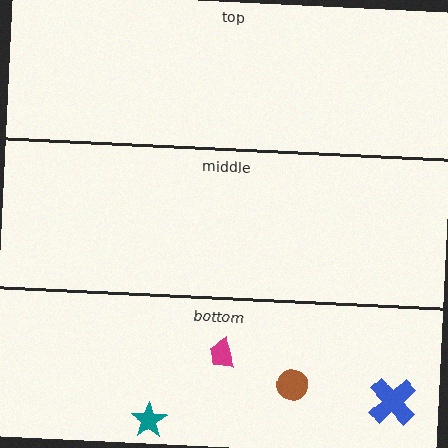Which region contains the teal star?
The bottom region.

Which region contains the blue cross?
The bottom region.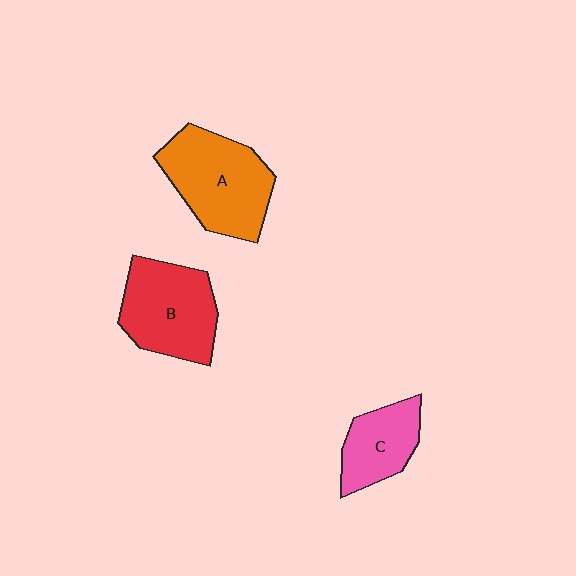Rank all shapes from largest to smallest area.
From largest to smallest: A (orange), B (red), C (pink).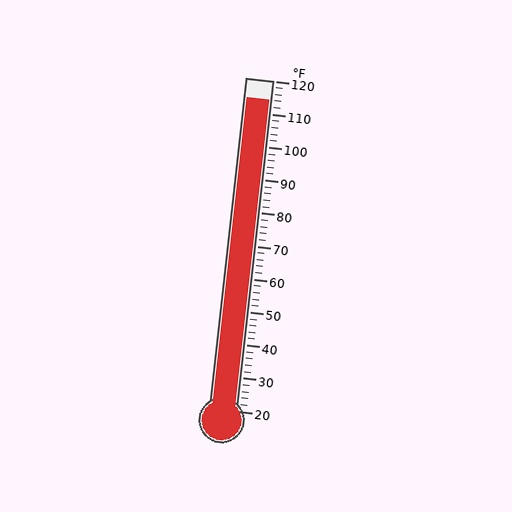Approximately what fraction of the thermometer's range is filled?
The thermometer is filled to approximately 95% of its range.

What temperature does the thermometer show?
The thermometer shows approximately 114°F.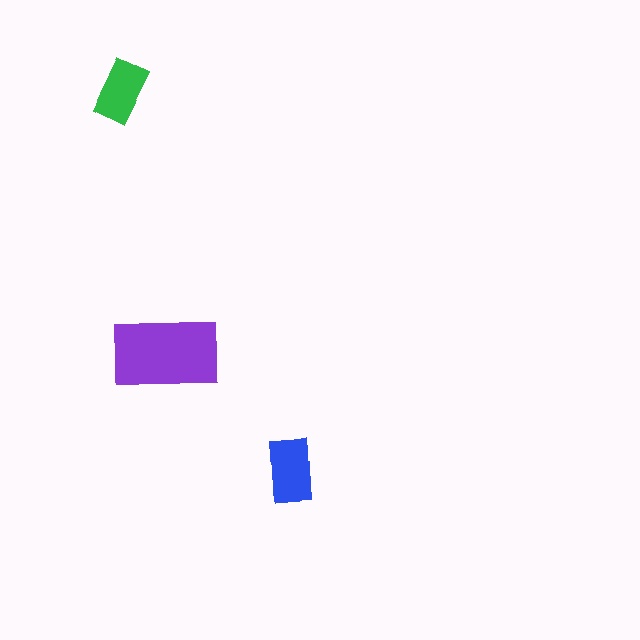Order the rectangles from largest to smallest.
the purple one, the blue one, the green one.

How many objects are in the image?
There are 3 objects in the image.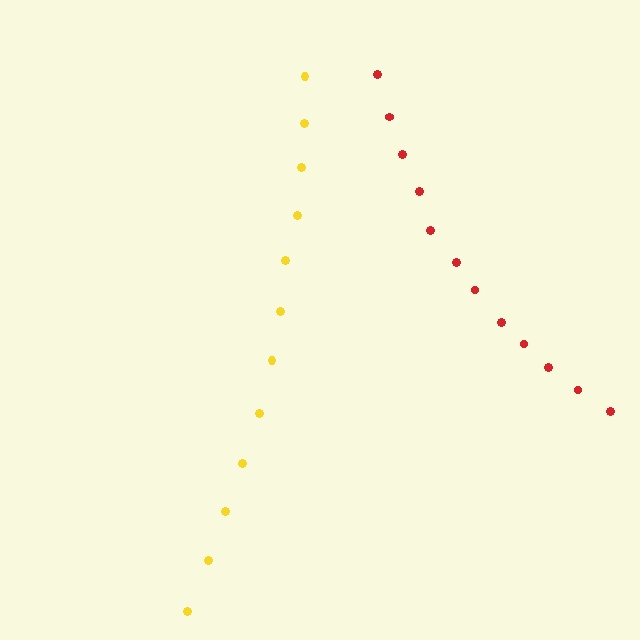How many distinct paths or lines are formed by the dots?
There are 2 distinct paths.